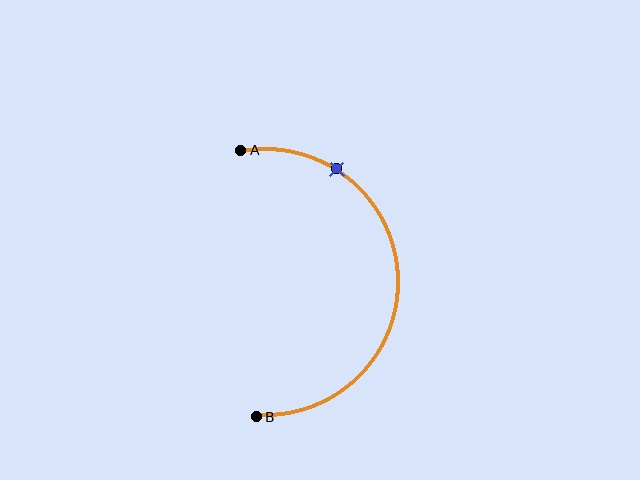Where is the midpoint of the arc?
The arc midpoint is the point on the curve farthest from the straight line joining A and B. It sits to the right of that line.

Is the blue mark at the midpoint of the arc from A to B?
No. The blue mark lies on the arc but is closer to endpoint A. The arc midpoint would be at the point on the curve equidistant along the arc from both A and B.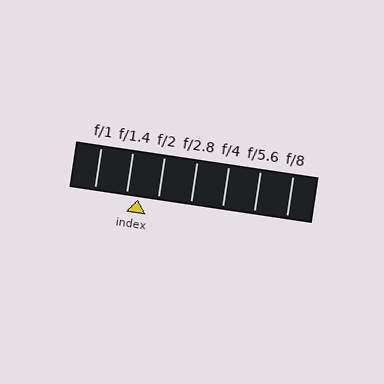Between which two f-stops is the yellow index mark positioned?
The index mark is between f/1.4 and f/2.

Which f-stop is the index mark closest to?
The index mark is closest to f/1.4.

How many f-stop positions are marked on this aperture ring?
There are 7 f-stop positions marked.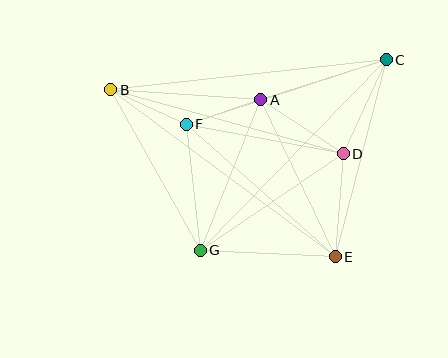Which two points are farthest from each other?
Points B and E are farthest from each other.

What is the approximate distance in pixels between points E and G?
The distance between E and G is approximately 135 pixels.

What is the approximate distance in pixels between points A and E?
The distance between A and E is approximately 174 pixels.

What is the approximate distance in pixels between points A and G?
The distance between A and G is approximately 162 pixels.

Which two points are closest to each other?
Points A and F are closest to each other.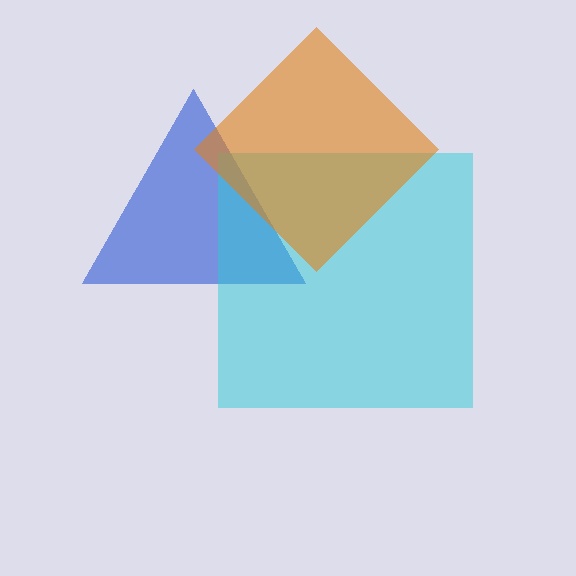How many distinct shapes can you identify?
There are 3 distinct shapes: a blue triangle, a cyan square, an orange diamond.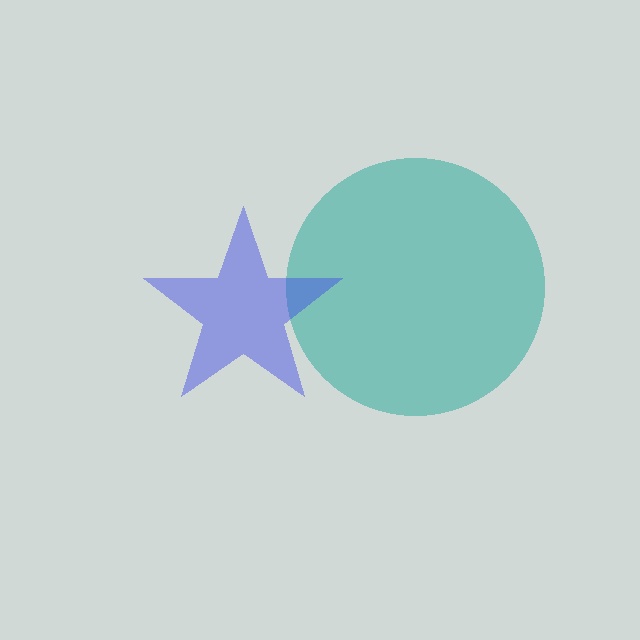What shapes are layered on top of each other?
The layered shapes are: a teal circle, a blue star.